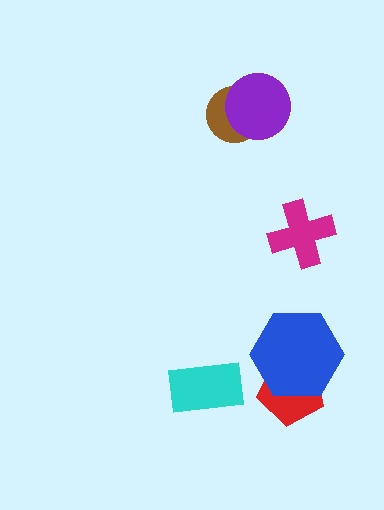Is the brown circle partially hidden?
Yes, it is partially covered by another shape.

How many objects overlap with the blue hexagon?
1 object overlaps with the blue hexagon.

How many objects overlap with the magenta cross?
0 objects overlap with the magenta cross.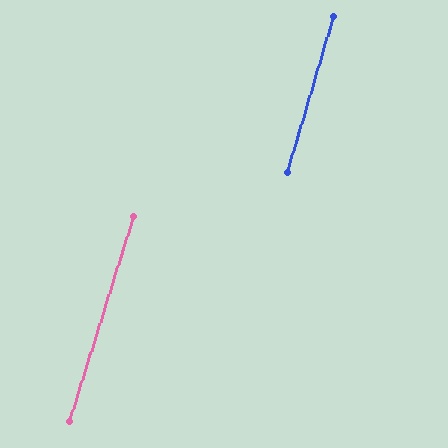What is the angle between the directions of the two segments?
Approximately 1 degree.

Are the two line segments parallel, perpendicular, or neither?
Parallel — their directions differ by only 0.8°.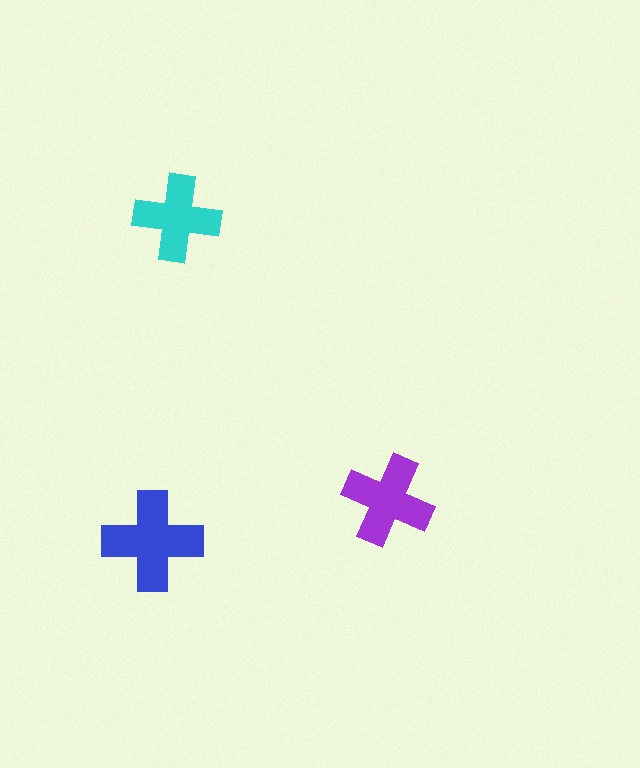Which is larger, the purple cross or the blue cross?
The blue one.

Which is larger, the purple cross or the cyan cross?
The purple one.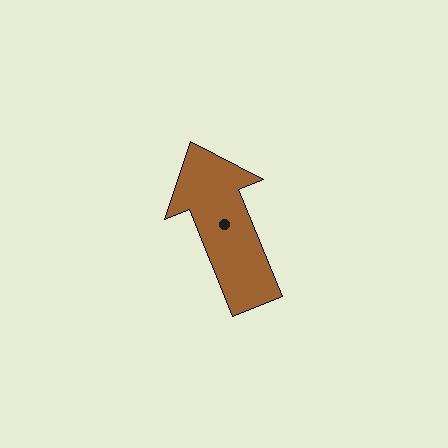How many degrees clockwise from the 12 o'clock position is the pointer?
Approximately 338 degrees.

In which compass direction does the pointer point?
North.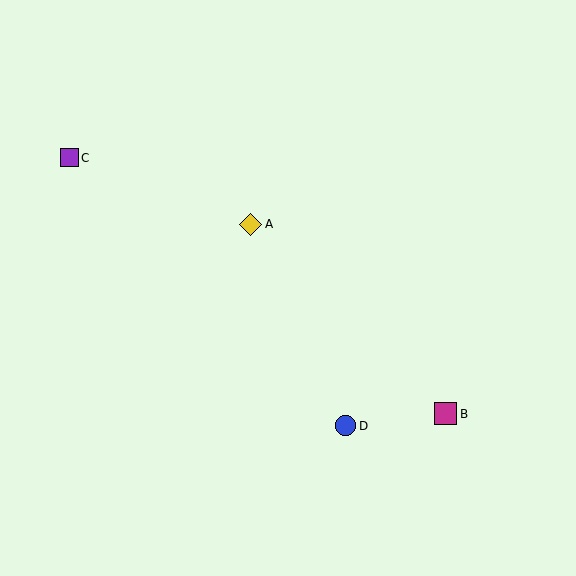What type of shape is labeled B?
Shape B is a magenta square.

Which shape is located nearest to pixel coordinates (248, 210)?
The yellow diamond (labeled A) at (251, 224) is nearest to that location.